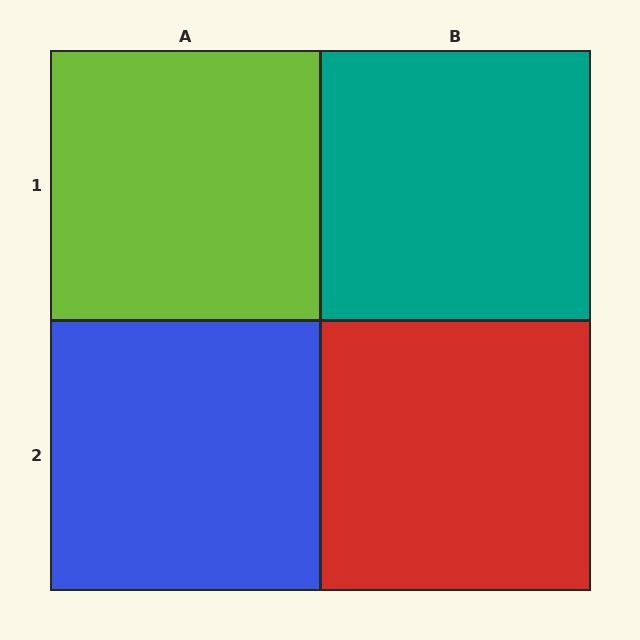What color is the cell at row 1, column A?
Lime.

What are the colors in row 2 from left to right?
Blue, red.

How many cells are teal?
1 cell is teal.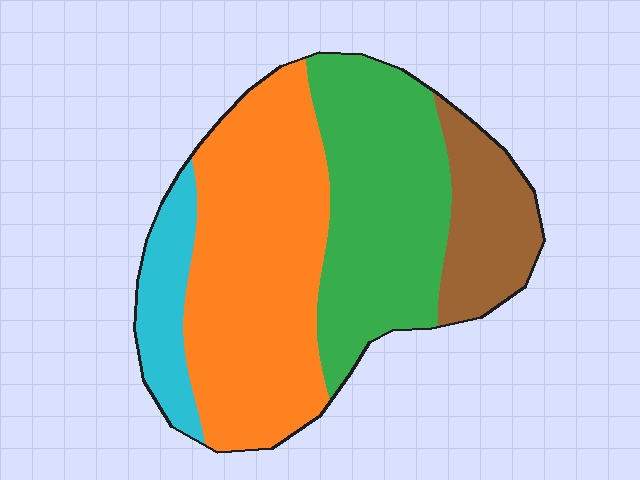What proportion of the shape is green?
Green takes up about one third (1/3) of the shape.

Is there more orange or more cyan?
Orange.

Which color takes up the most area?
Orange, at roughly 40%.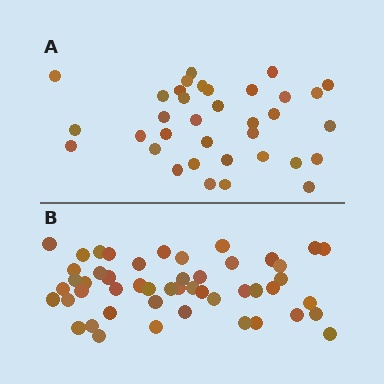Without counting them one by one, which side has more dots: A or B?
Region B (the bottom region) has more dots.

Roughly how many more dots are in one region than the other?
Region B has approximately 15 more dots than region A.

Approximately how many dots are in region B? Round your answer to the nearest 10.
About 50 dots. (The exact count is 49, which rounds to 50.)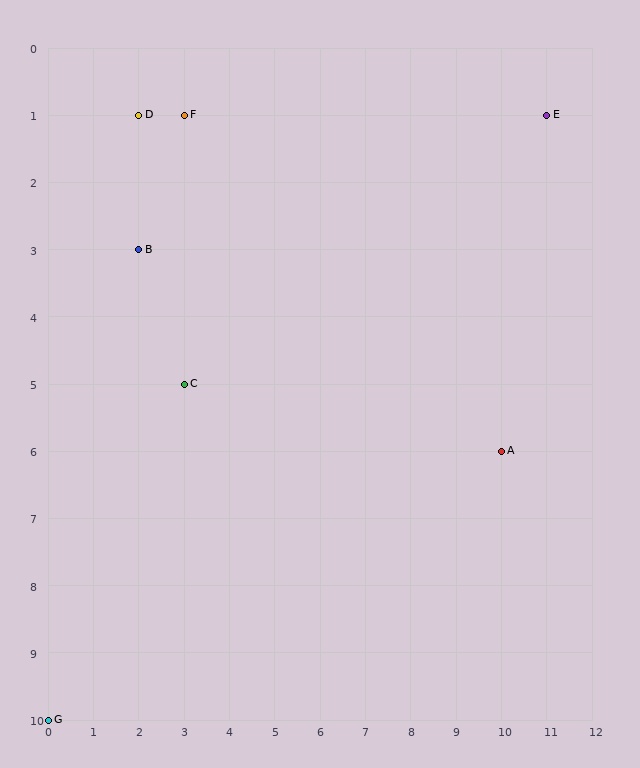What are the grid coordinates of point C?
Point C is at grid coordinates (3, 5).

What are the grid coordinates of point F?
Point F is at grid coordinates (3, 1).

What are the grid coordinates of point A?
Point A is at grid coordinates (10, 6).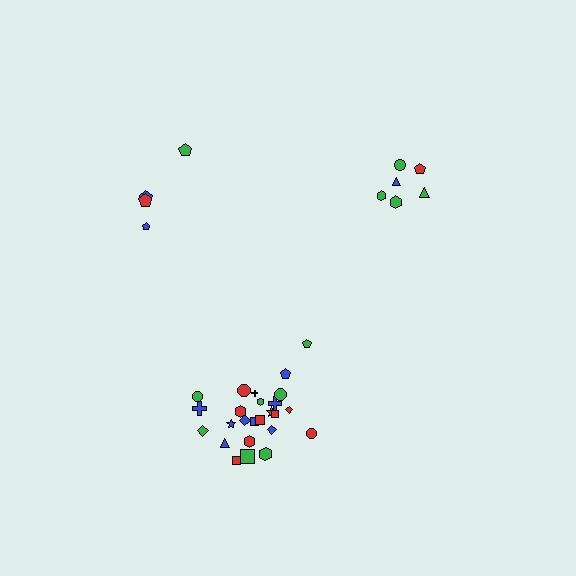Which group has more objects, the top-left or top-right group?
The top-right group.